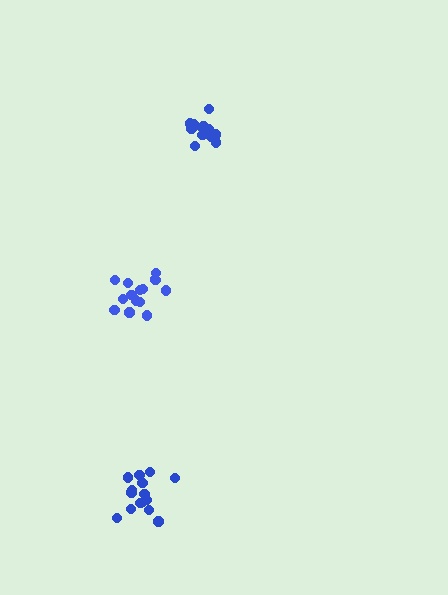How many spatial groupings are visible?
There are 3 spatial groupings.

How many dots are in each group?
Group 1: 14 dots, Group 2: 15 dots, Group 3: 16 dots (45 total).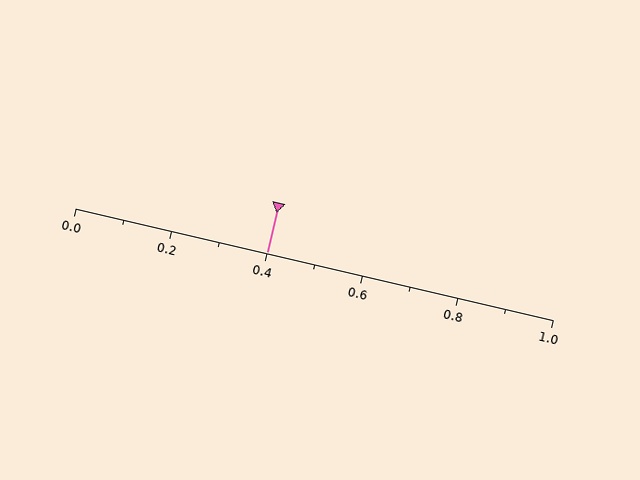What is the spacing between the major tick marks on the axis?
The major ticks are spaced 0.2 apart.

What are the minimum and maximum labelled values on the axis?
The axis runs from 0.0 to 1.0.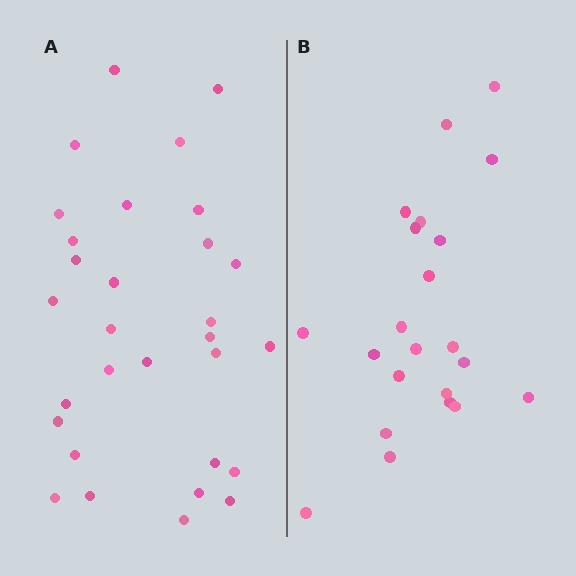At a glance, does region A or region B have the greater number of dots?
Region A (the left region) has more dots.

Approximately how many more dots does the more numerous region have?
Region A has roughly 8 or so more dots than region B.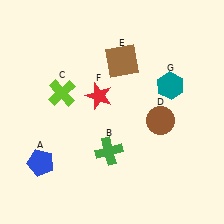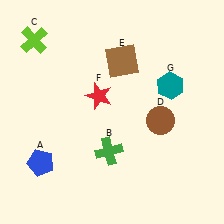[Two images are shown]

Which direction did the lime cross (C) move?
The lime cross (C) moved up.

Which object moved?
The lime cross (C) moved up.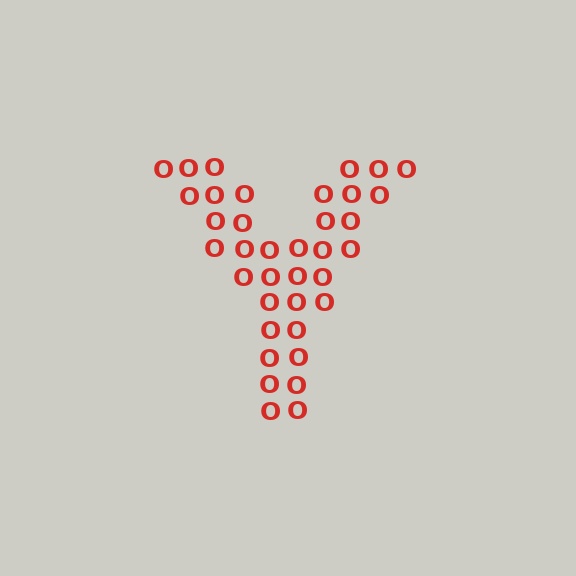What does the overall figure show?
The overall figure shows the letter Y.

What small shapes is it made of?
It is made of small letter O's.